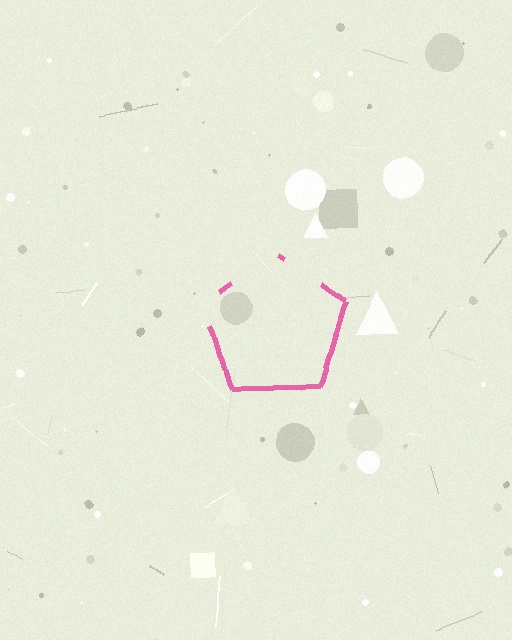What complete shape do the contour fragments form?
The contour fragments form a pentagon.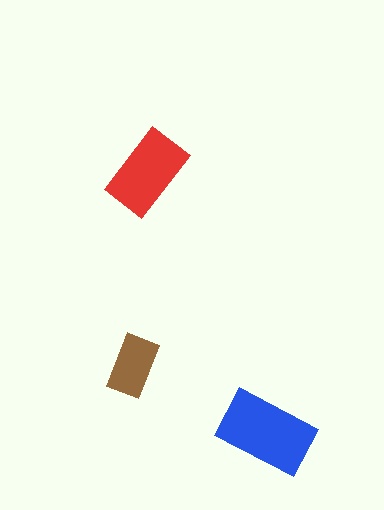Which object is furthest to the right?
The blue rectangle is rightmost.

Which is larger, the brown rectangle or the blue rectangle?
The blue one.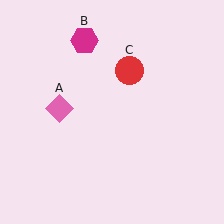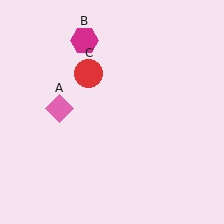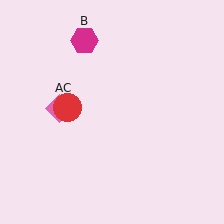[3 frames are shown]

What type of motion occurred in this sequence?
The red circle (object C) rotated counterclockwise around the center of the scene.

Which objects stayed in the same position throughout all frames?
Pink diamond (object A) and magenta hexagon (object B) remained stationary.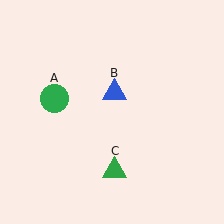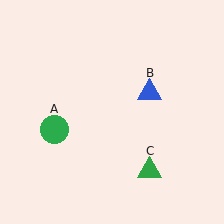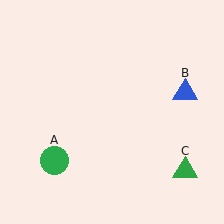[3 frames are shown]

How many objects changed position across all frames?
3 objects changed position: green circle (object A), blue triangle (object B), green triangle (object C).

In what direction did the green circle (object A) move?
The green circle (object A) moved down.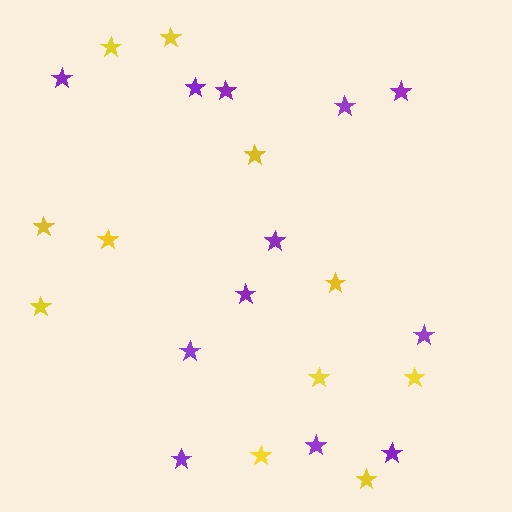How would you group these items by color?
There are 2 groups: one group of purple stars (12) and one group of yellow stars (11).